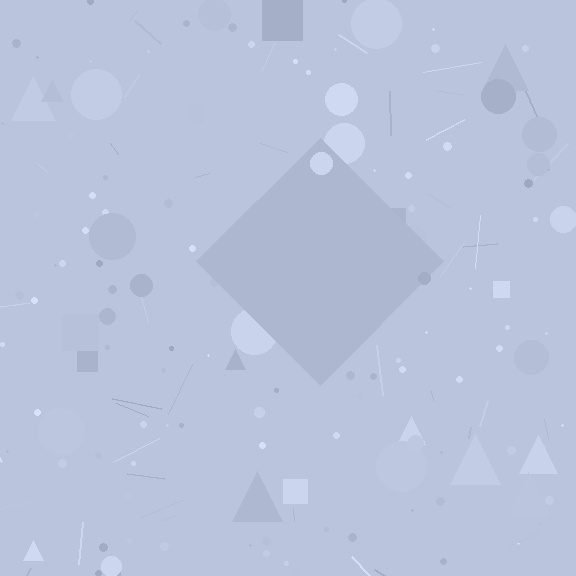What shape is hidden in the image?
A diamond is hidden in the image.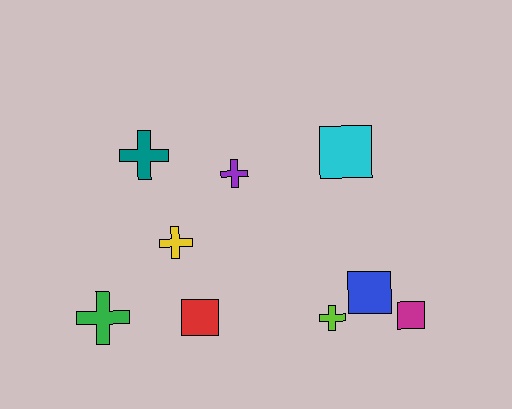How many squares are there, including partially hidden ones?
There are 4 squares.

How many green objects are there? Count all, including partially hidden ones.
There is 1 green object.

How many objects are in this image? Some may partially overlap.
There are 9 objects.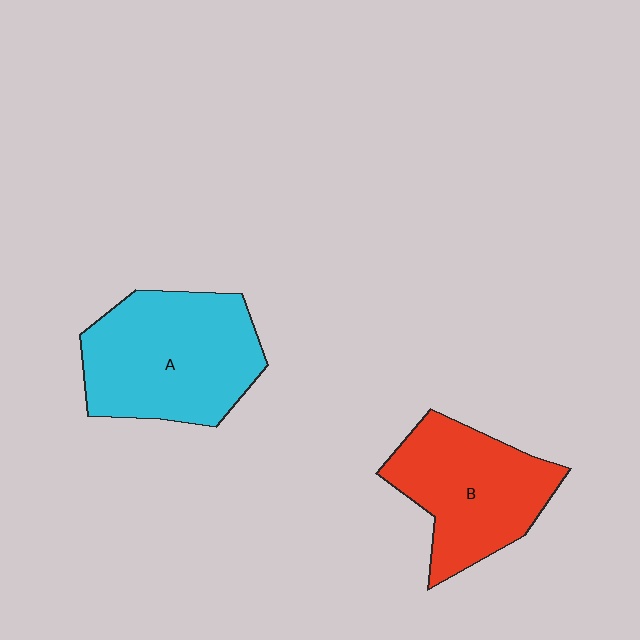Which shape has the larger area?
Shape A (cyan).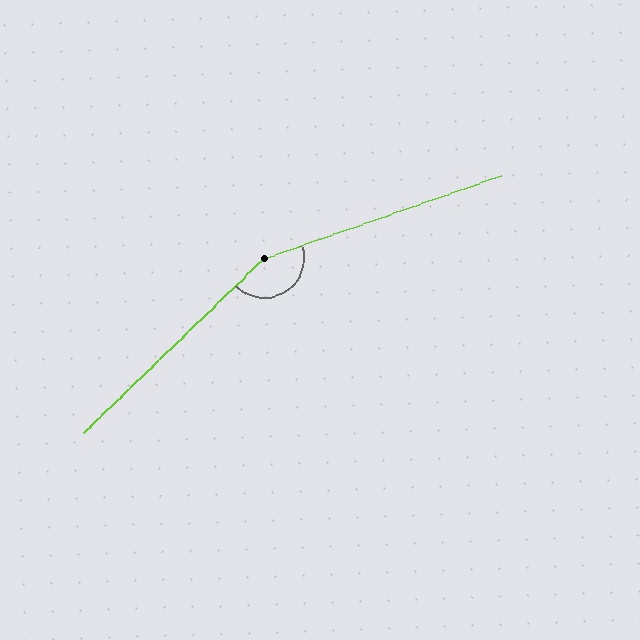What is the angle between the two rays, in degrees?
Approximately 155 degrees.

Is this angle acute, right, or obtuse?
It is obtuse.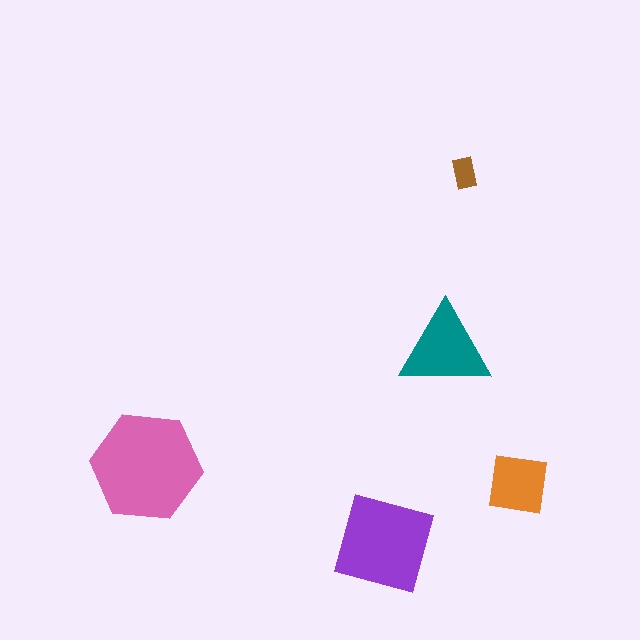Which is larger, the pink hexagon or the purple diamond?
The pink hexagon.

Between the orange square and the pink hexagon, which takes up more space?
The pink hexagon.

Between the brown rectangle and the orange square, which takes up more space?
The orange square.